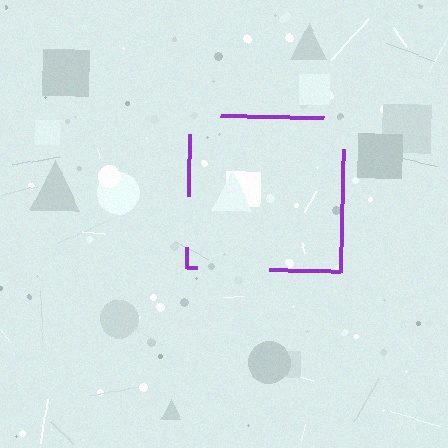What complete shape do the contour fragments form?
The contour fragments form a square.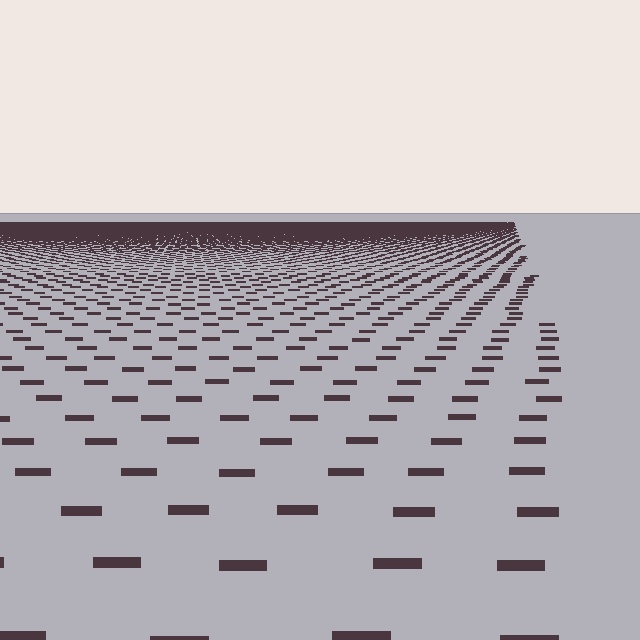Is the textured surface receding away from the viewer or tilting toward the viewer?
The surface is receding away from the viewer. Texture elements get smaller and denser toward the top.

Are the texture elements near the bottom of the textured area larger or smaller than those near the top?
Larger. Near the bottom, elements are closer to the viewer and appear at a bigger on-screen size.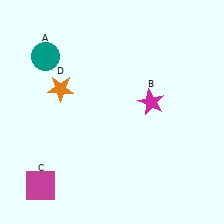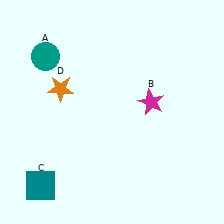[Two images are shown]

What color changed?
The square (C) changed from magenta in Image 1 to teal in Image 2.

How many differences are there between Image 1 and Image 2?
There is 1 difference between the two images.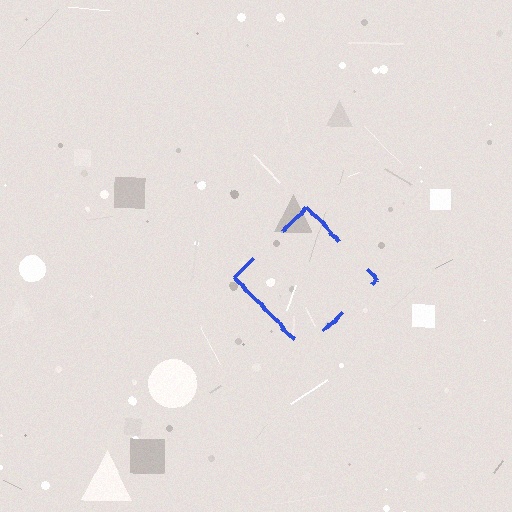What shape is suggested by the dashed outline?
The dashed outline suggests a diamond.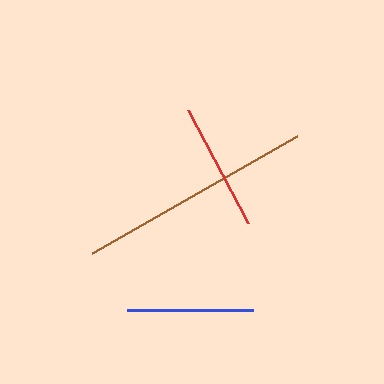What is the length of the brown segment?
The brown segment is approximately 236 pixels long.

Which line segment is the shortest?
The blue line is the shortest at approximately 126 pixels.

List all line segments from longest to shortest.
From longest to shortest: brown, red, blue.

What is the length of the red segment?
The red segment is approximately 128 pixels long.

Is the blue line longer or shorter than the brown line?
The brown line is longer than the blue line.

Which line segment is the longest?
The brown line is the longest at approximately 236 pixels.